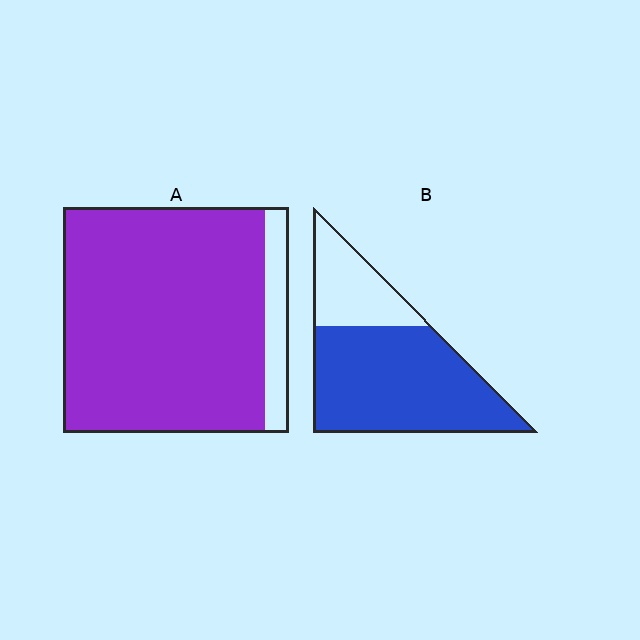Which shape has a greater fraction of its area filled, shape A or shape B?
Shape A.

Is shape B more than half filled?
Yes.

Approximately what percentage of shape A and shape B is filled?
A is approximately 90% and B is approximately 70%.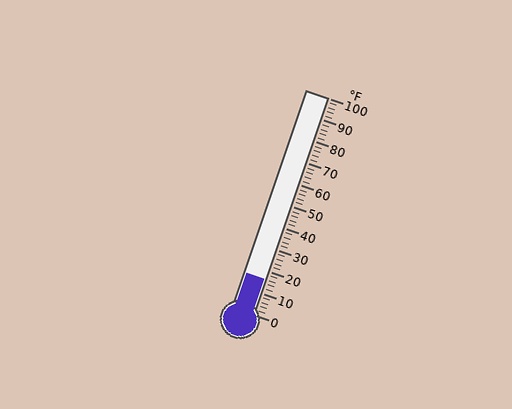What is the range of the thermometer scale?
The thermometer scale ranges from 0°F to 100°F.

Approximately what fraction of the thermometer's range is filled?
The thermometer is filled to approximately 15% of its range.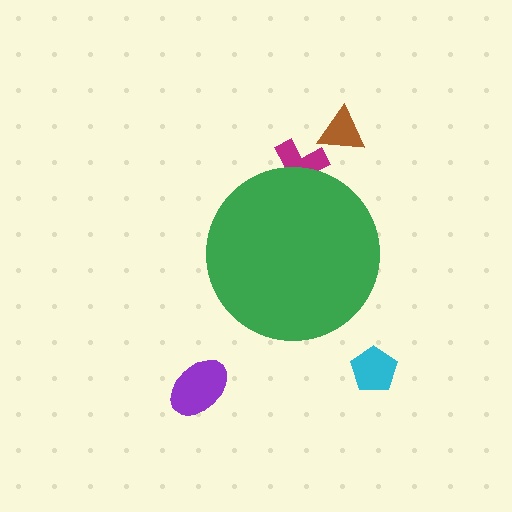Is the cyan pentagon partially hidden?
No, the cyan pentagon is fully visible.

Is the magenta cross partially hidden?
Yes, the magenta cross is partially hidden behind the green circle.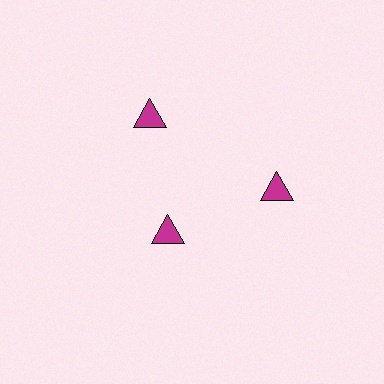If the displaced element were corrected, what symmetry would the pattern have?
It would have 3-fold rotational symmetry — the pattern would map onto itself every 120 degrees.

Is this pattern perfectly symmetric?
No. The 3 magenta triangles are arranged in a ring, but one element near the 7 o'clock position is pulled inward toward the center, breaking the 3-fold rotational symmetry.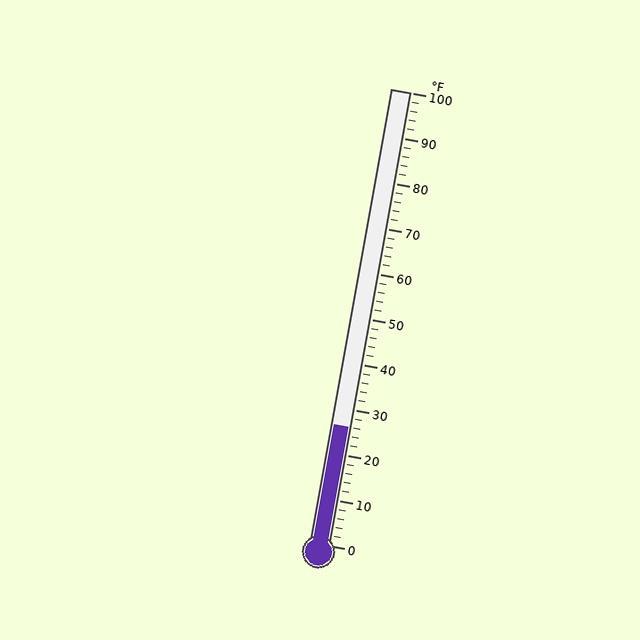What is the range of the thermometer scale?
The thermometer scale ranges from 0°F to 100°F.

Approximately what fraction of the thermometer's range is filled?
The thermometer is filled to approximately 25% of its range.